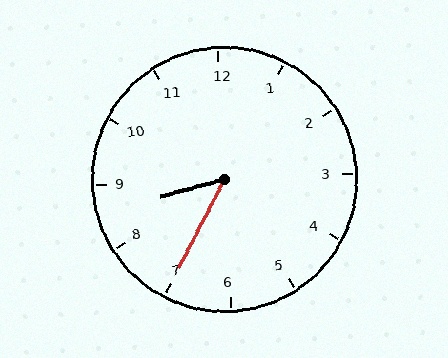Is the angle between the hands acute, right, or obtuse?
It is acute.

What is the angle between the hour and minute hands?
Approximately 48 degrees.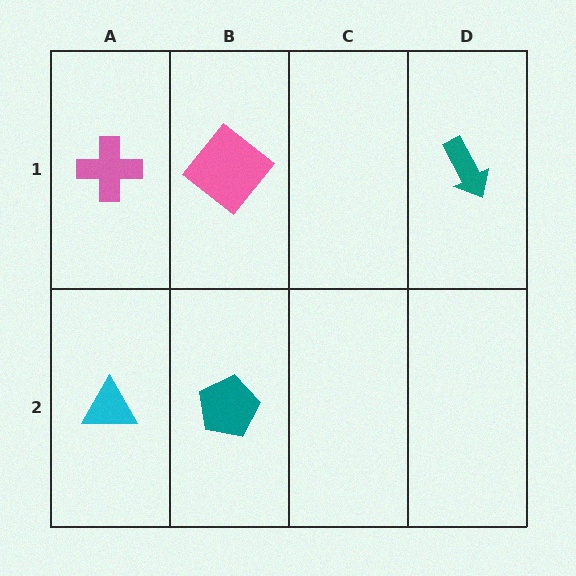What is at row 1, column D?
A teal arrow.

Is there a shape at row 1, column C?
No, that cell is empty.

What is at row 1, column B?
A pink diamond.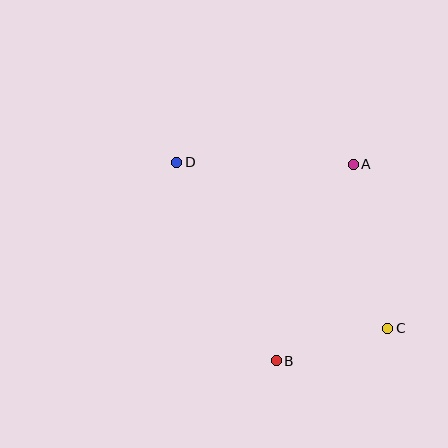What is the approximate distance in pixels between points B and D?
The distance between B and D is approximately 222 pixels.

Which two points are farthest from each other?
Points C and D are farthest from each other.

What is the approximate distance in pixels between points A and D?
The distance between A and D is approximately 177 pixels.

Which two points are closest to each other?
Points B and C are closest to each other.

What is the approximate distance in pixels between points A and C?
The distance between A and C is approximately 168 pixels.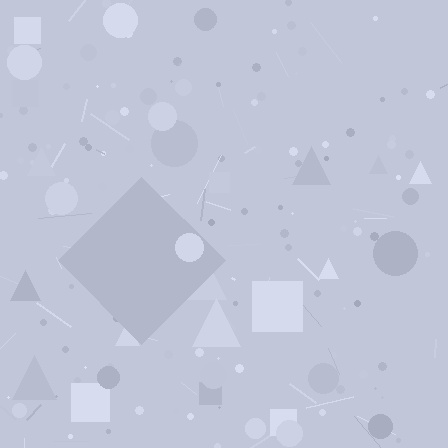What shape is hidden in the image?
A diamond is hidden in the image.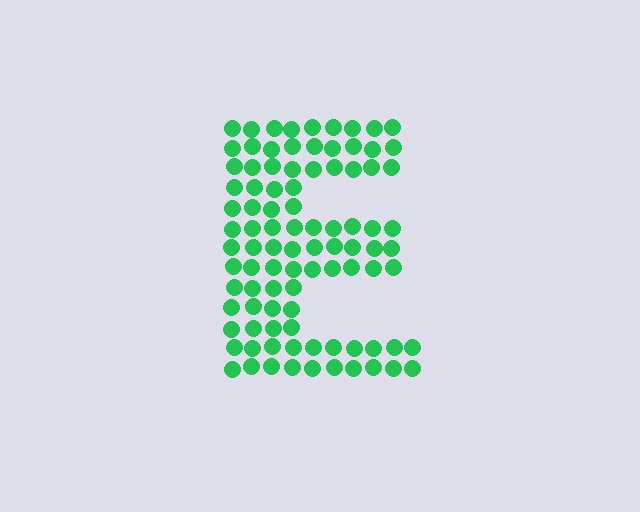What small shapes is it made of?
It is made of small circles.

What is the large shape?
The large shape is the letter E.